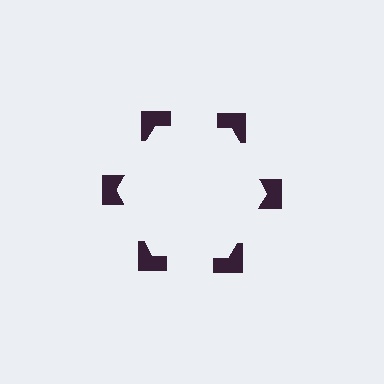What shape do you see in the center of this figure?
An illusory hexagon — its edges are inferred from the aligned wedge cuts in the notched squares, not physically drawn.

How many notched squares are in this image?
There are 6 — one at each vertex of the illusory hexagon.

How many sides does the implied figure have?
6 sides.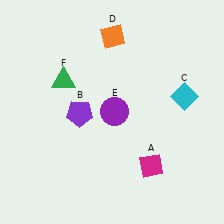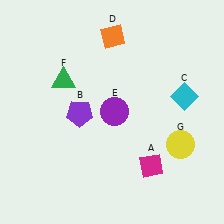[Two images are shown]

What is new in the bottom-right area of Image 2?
A yellow circle (G) was added in the bottom-right area of Image 2.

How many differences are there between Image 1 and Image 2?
There is 1 difference between the two images.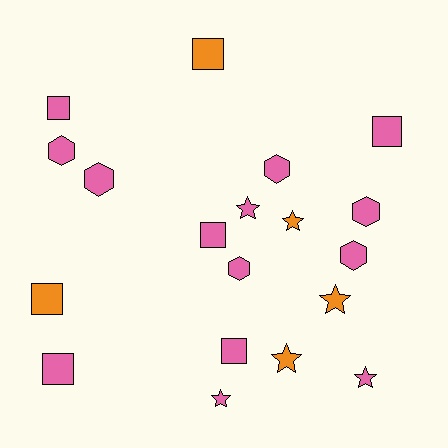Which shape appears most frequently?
Square, with 7 objects.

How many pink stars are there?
There are 3 pink stars.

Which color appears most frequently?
Pink, with 14 objects.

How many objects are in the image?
There are 19 objects.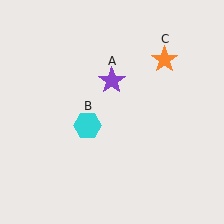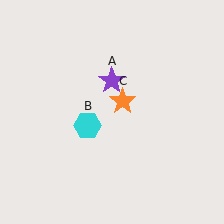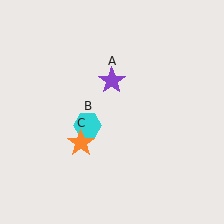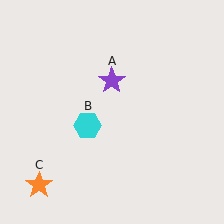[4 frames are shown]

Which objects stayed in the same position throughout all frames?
Purple star (object A) and cyan hexagon (object B) remained stationary.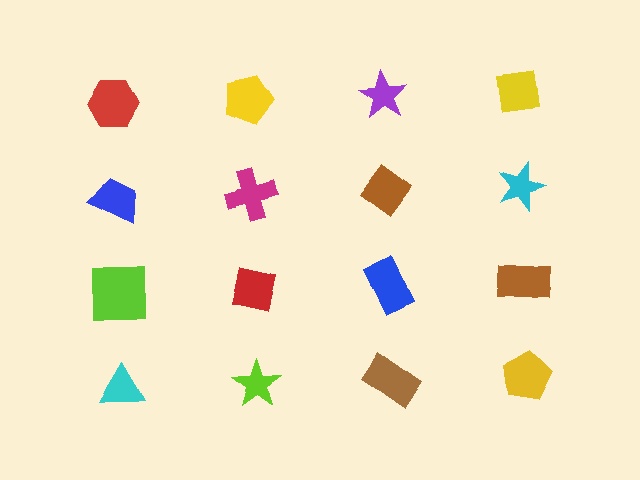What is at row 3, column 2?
A red square.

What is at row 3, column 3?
A blue rectangle.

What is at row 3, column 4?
A brown rectangle.